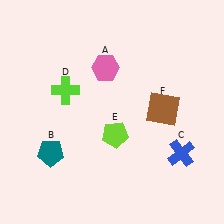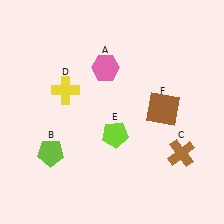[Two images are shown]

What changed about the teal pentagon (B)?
In Image 1, B is teal. In Image 2, it changed to lime.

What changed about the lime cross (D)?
In Image 1, D is lime. In Image 2, it changed to yellow.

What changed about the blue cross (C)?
In Image 1, C is blue. In Image 2, it changed to brown.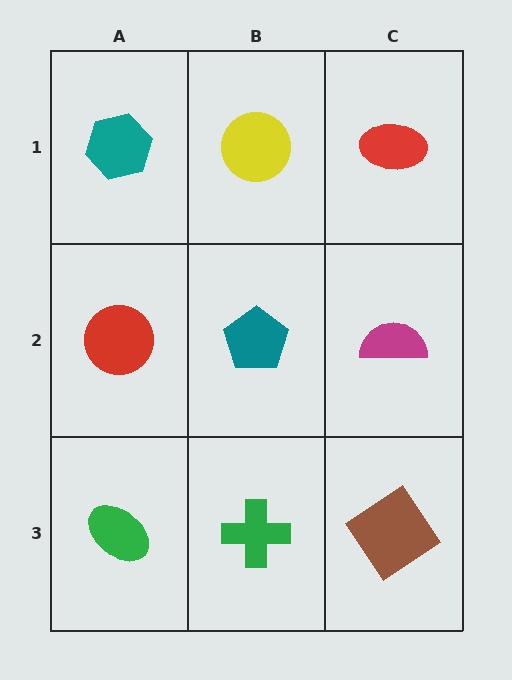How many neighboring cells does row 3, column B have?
3.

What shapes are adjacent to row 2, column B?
A yellow circle (row 1, column B), a green cross (row 3, column B), a red circle (row 2, column A), a magenta semicircle (row 2, column C).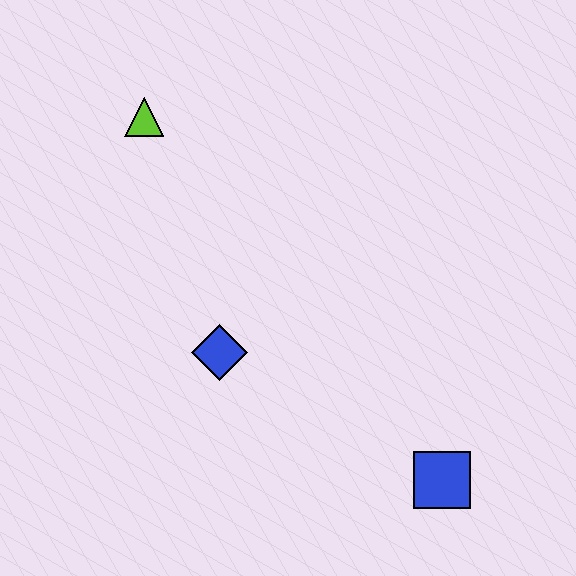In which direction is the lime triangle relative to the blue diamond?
The lime triangle is above the blue diamond.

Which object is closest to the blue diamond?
The lime triangle is closest to the blue diamond.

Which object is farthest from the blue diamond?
The blue square is farthest from the blue diamond.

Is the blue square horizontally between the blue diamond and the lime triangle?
No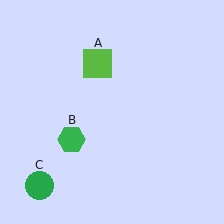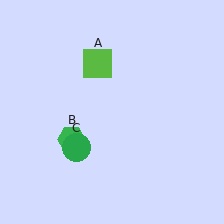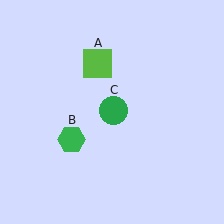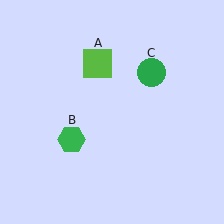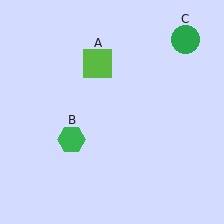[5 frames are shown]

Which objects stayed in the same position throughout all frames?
Lime square (object A) and green hexagon (object B) remained stationary.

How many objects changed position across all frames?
1 object changed position: green circle (object C).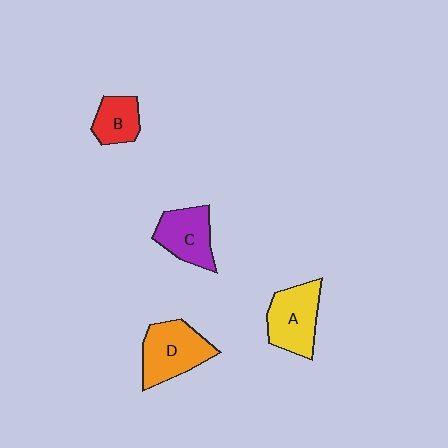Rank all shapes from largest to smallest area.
From largest to smallest: D (orange), A (yellow), C (purple), B (red).